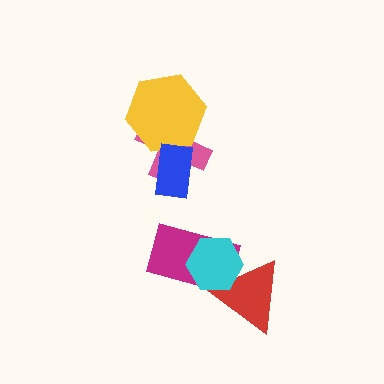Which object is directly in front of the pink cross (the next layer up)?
The yellow hexagon is directly in front of the pink cross.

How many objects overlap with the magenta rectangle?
2 objects overlap with the magenta rectangle.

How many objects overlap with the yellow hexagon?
2 objects overlap with the yellow hexagon.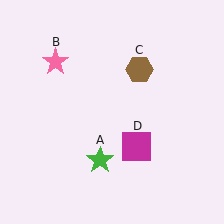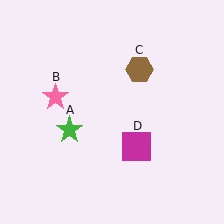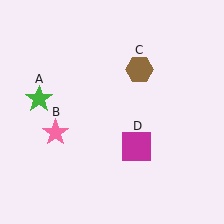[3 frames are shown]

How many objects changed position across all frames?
2 objects changed position: green star (object A), pink star (object B).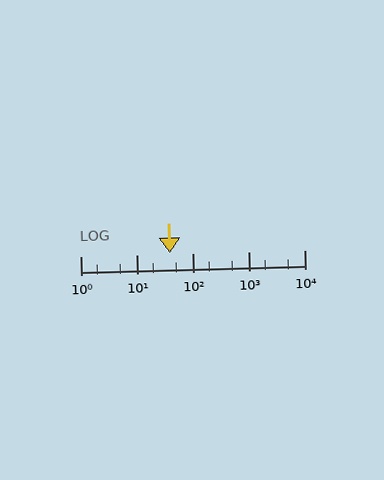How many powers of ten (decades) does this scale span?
The scale spans 4 decades, from 1 to 10000.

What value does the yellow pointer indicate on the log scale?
The pointer indicates approximately 40.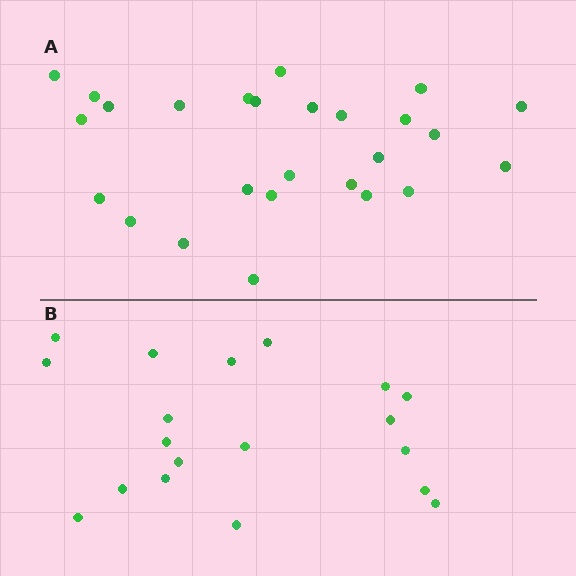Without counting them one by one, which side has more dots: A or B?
Region A (the top region) has more dots.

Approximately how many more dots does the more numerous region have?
Region A has roughly 8 or so more dots than region B.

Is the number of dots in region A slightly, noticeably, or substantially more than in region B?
Region A has noticeably more, but not dramatically so. The ratio is roughly 1.4 to 1.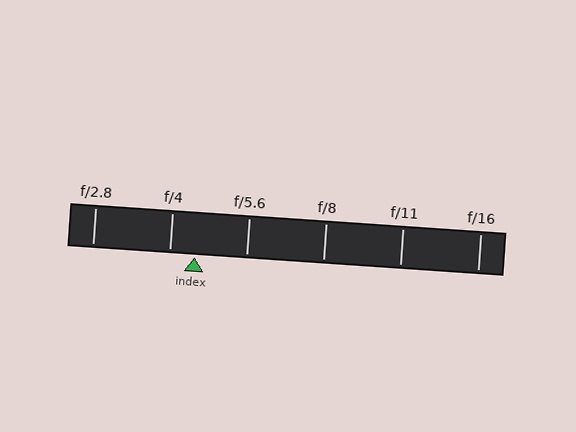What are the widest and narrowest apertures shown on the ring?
The widest aperture shown is f/2.8 and the narrowest is f/16.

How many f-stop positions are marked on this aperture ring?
There are 6 f-stop positions marked.